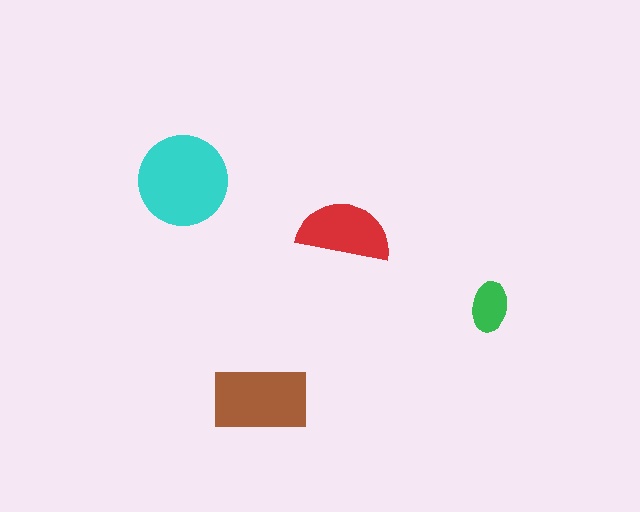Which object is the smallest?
The green ellipse.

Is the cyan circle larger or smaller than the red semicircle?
Larger.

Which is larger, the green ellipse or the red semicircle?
The red semicircle.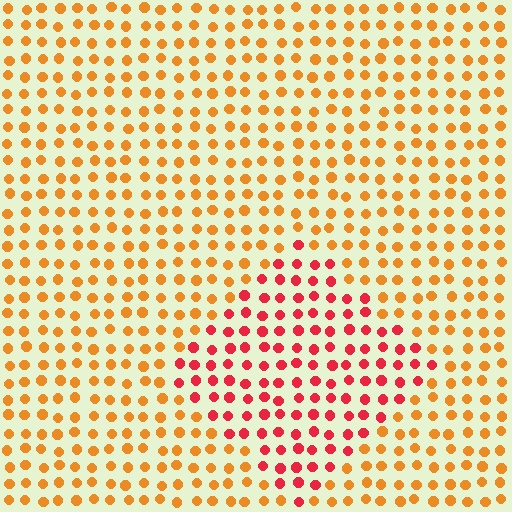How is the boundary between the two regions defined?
The boundary is defined purely by a slight shift in hue (about 40 degrees). Spacing, size, and orientation are identical on both sides.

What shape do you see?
I see a diamond.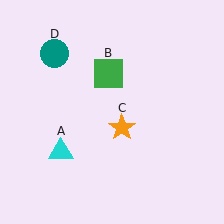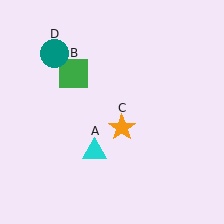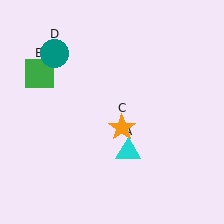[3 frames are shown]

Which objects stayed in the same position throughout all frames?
Orange star (object C) and teal circle (object D) remained stationary.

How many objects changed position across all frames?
2 objects changed position: cyan triangle (object A), green square (object B).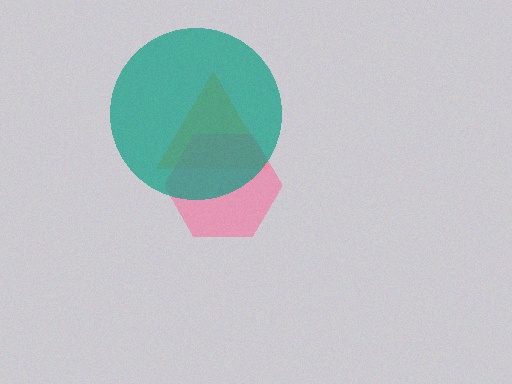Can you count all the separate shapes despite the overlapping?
Yes, there are 3 separate shapes.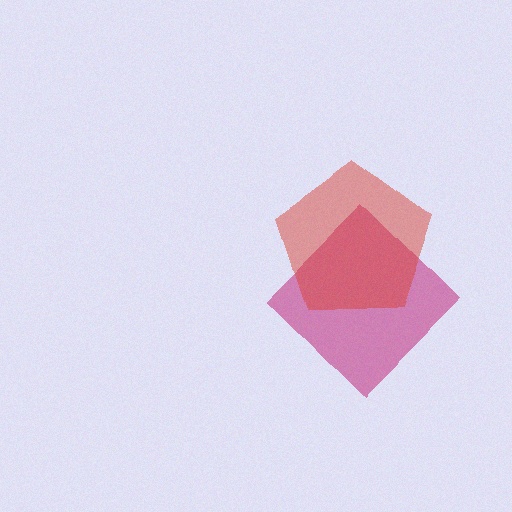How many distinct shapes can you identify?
There are 2 distinct shapes: a magenta diamond, a red pentagon.